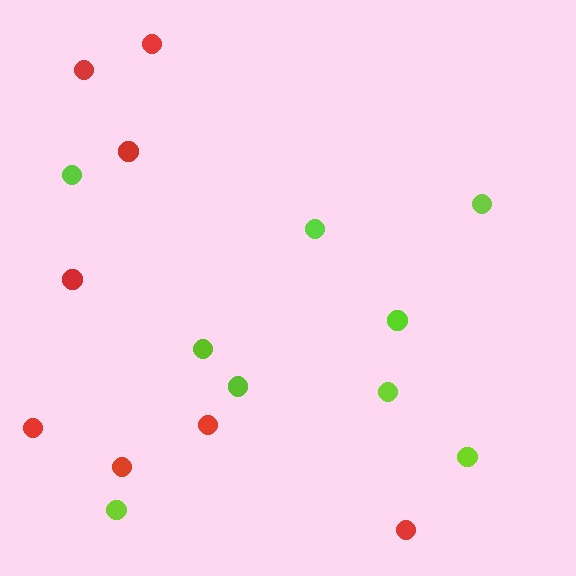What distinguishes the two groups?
There are 2 groups: one group of red circles (8) and one group of lime circles (9).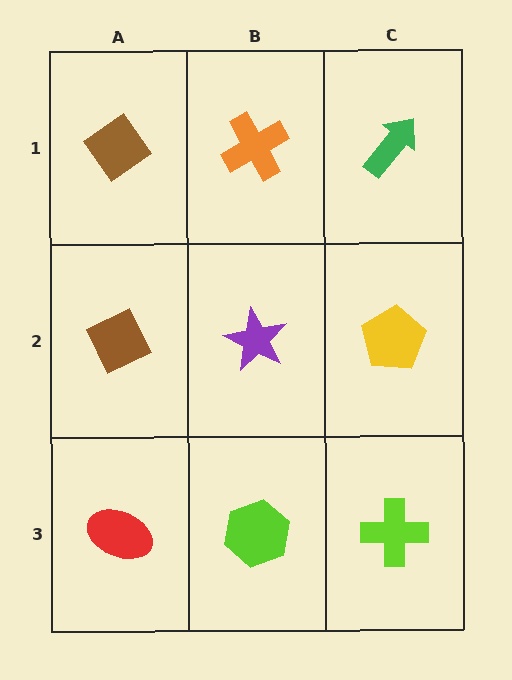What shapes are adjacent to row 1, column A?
A brown diamond (row 2, column A), an orange cross (row 1, column B).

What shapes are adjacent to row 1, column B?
A purple star (row 2, column B), a brown diamond (row 1, column A), a green arrow (row 1, column C).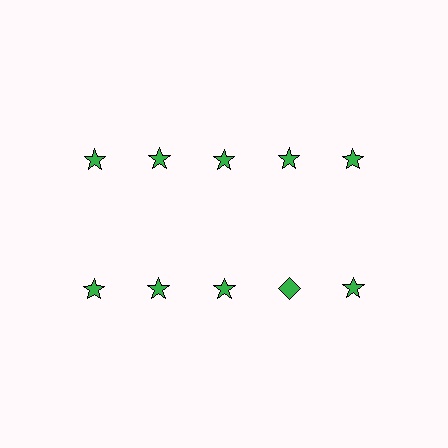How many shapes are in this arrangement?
There are 10 shapes arranged in a grid pattern.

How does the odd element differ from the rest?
It has a different shape: diamond instead of star.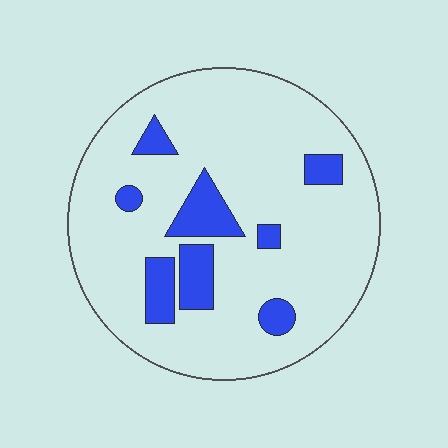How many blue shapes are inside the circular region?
8.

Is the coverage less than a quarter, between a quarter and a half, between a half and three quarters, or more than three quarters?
Less than a quarter.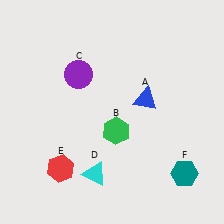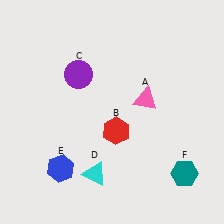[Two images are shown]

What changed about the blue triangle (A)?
In Image 1, A is blue. In Image 2, it changed to pink.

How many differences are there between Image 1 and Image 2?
There are 3 differences between the two images.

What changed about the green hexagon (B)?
In Image 1, B is green. In Image 2, it changed to red.